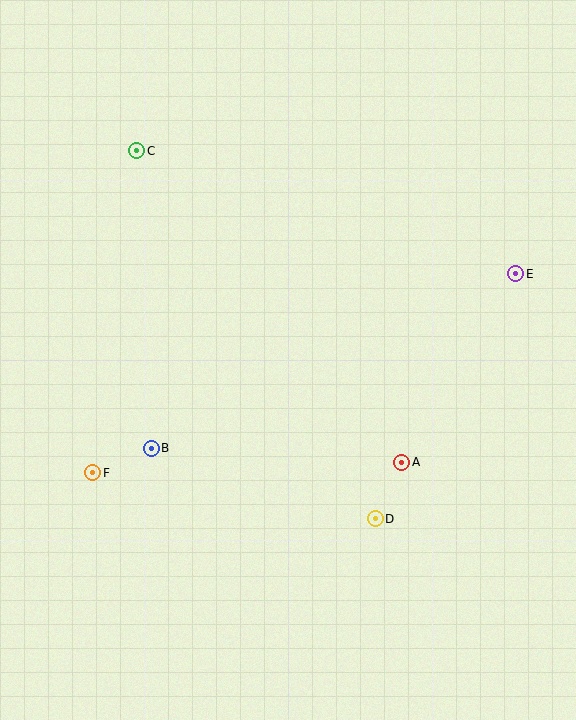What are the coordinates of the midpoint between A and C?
The midpoint between A and C is at (269, 306).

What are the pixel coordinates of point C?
Point C is at (137, 151).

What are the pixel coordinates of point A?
Point A is at (402, 462).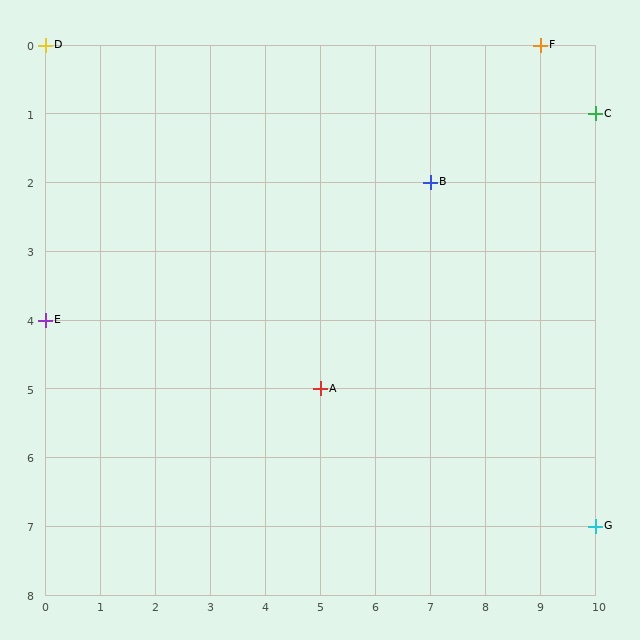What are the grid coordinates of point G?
Point G is at grid coordinates (10, 7).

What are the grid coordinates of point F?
Point F is at grid coordinates (9, 0).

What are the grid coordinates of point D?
Point D is at grid coordinates (0, 0).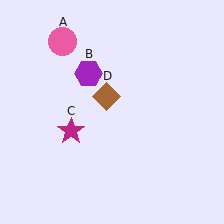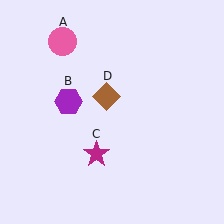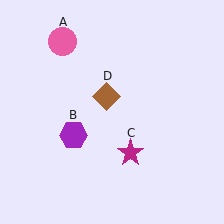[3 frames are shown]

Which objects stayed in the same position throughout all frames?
Pink circle (object A) and brown diamond (object D) remained stationary.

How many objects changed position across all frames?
2 objects changed position: purple hexagon (object B), magenta star (object C).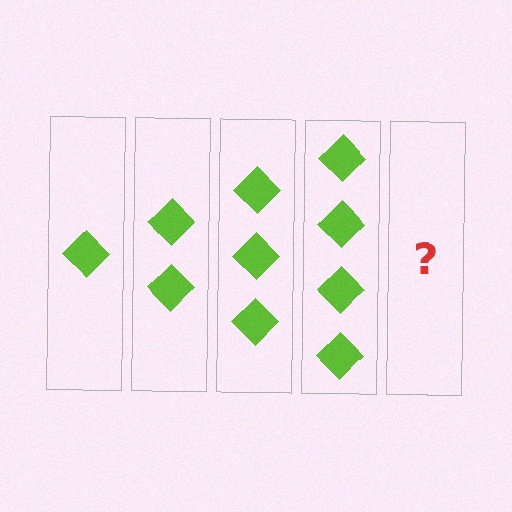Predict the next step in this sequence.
The next step is 5 diamonds.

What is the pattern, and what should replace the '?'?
The pattern is that each step adds one more diamond. The '?' should be 5 diamonds.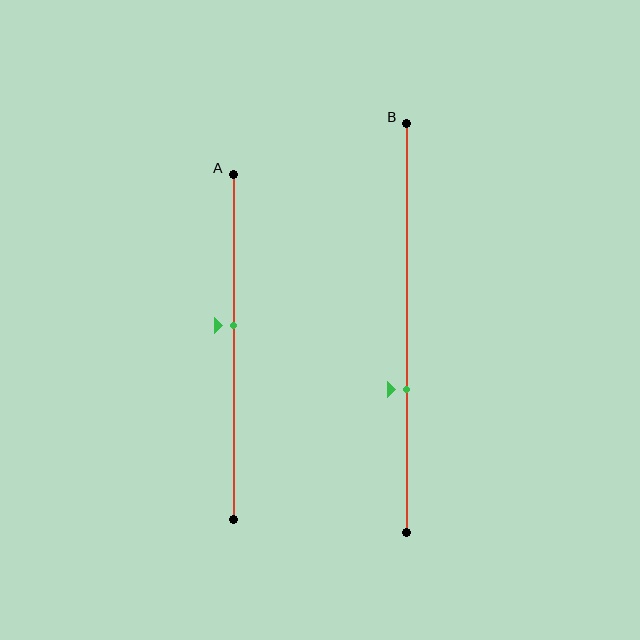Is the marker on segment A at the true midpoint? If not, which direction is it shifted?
No, the marker on segment A is shifted upward by about 6% of the segment length.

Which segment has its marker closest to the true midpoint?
Segment A has its marker closest to the true midpoint.